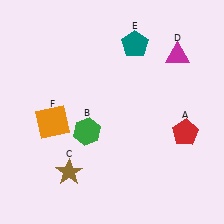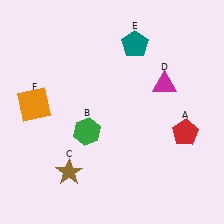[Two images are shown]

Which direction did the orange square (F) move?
The orange square (F) moved left.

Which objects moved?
The objects that moved are: the magenta triangle (D), the orange square (F).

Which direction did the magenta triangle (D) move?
The magenta triangle (D) moved down.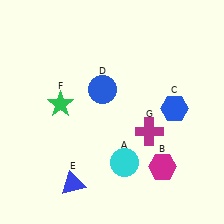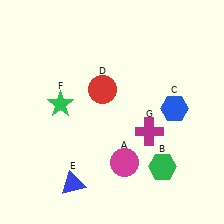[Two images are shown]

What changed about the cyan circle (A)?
In Image 1, A is cyan. In Image 2, it changed to magenta.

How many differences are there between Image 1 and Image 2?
There are 3 differences between the two images.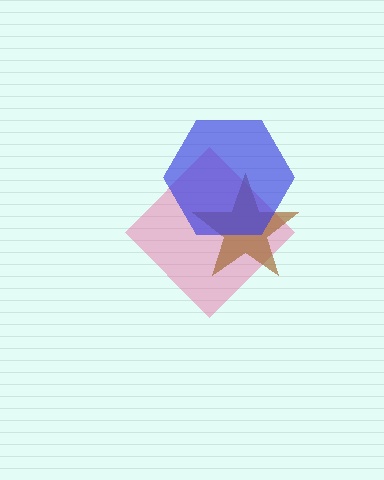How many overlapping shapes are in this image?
There are 3 overlapping shapes in the image.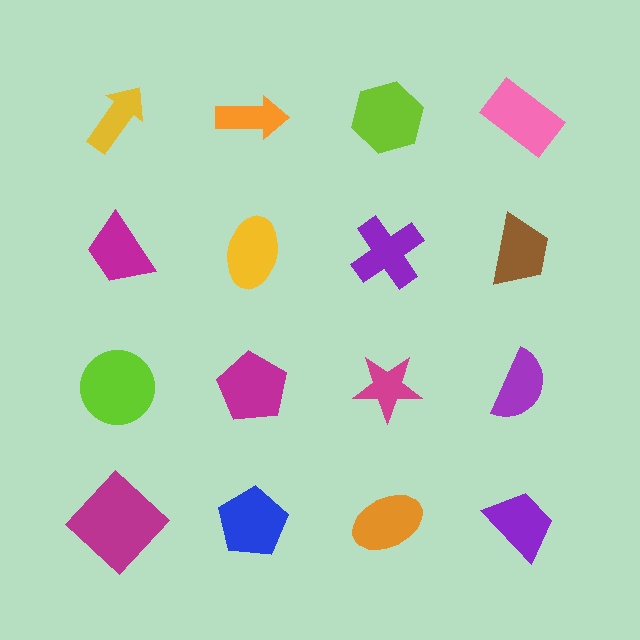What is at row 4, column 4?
A purple trapezoid.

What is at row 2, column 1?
A magenta trapezoid.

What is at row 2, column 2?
A yellow ellipse.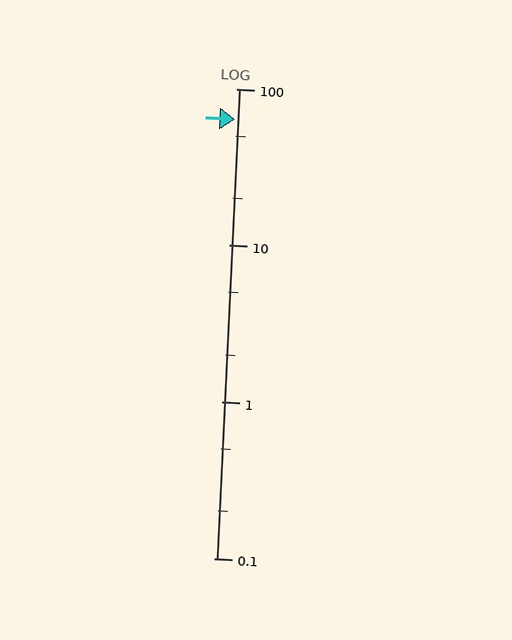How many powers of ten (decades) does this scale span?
The scale spans 3 decades, from 0.1 to 100.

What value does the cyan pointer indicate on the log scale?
The pointer indicates approximately 64.